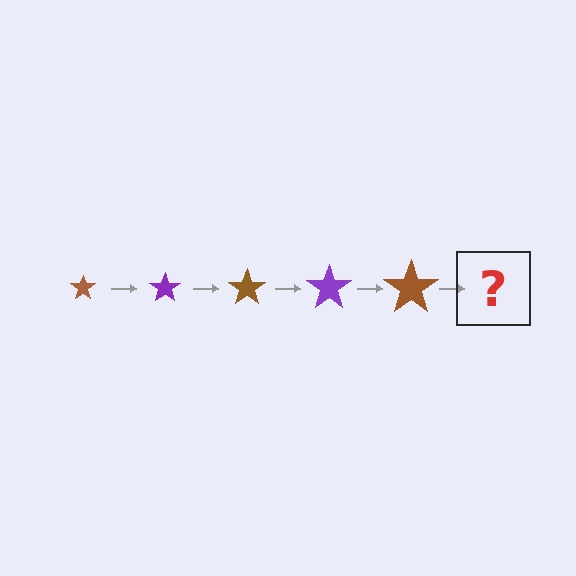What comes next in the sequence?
The next element should be a purple star, larger than the previous one.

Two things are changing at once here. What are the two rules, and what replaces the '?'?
The two rules are that the star grows larger each step and the color cycles through brown and purple. The '?' should be a purple star, larger than the previous one.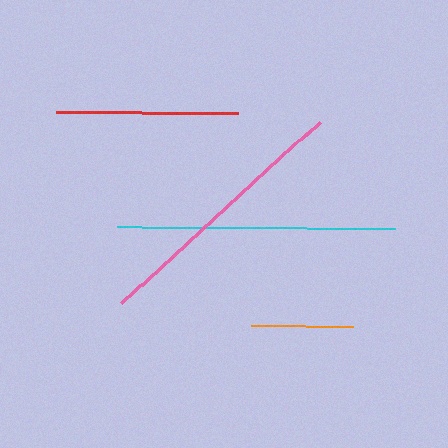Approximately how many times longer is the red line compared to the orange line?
The red line is approximately 1.8 times the length of the orange line.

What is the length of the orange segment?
The orange segment is approximately 102 pixels long.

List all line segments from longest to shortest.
From longest to shortest: cyan, pink, red, orange.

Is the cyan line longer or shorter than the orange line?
The cyan line is longer than the orange line.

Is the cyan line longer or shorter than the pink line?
The cyan line is longer than the pink line.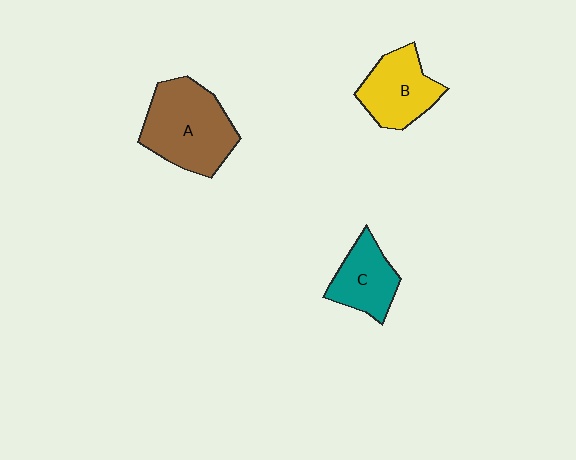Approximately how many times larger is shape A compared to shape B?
Approximately 1.5 times.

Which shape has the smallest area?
Shape C (teal).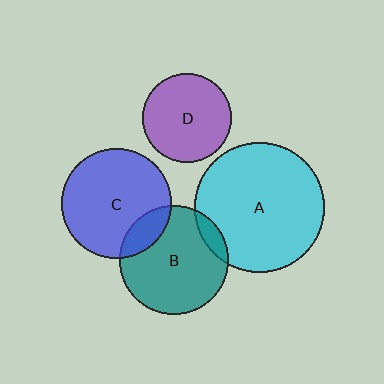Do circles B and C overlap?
Yes.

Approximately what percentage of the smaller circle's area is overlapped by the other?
Approximately 15%.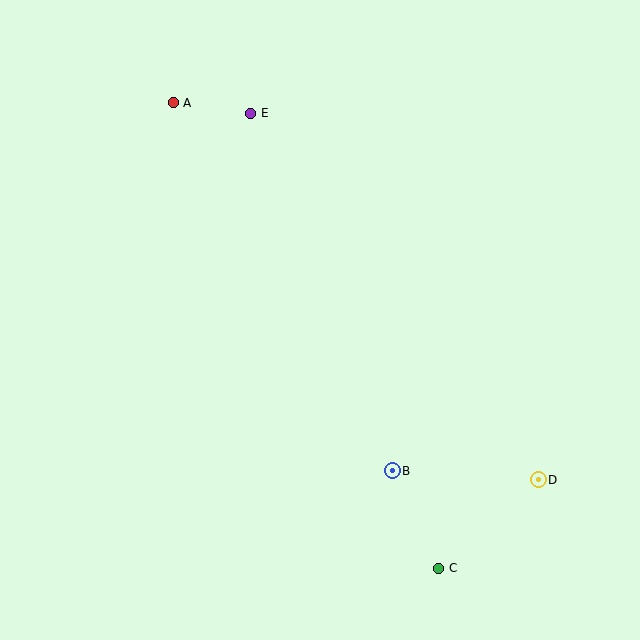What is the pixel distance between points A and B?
The distance between A and B is 428 pixels.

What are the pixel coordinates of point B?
Point B is at (392, 471).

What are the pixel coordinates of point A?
Point A is at (173, 103).